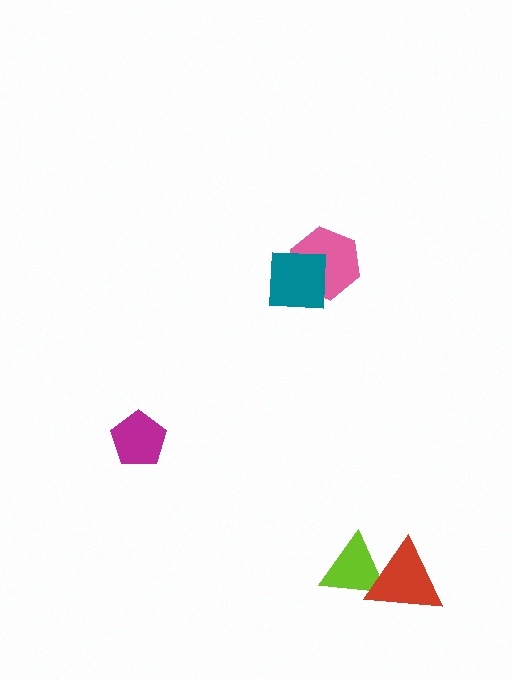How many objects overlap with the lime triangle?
1 object overlaps with the lime triangle.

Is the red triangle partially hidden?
No, no other shape covers it.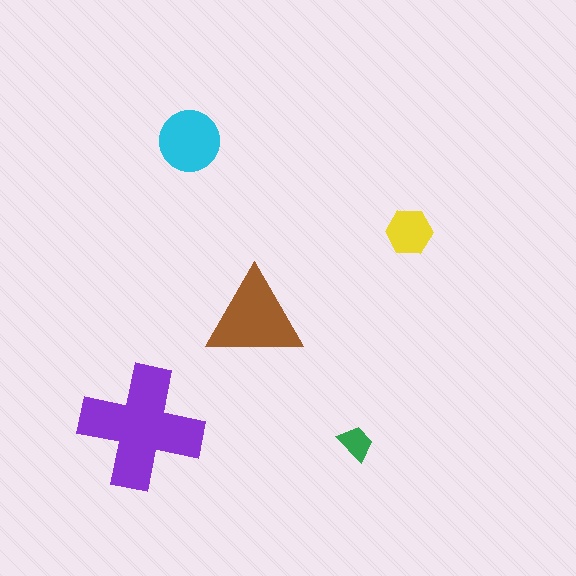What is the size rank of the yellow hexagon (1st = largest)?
4th.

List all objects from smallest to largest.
The green trapezoid, the yellow hexagon, the cyan circle, the brown triangle, the purple cross.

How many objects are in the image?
There are 5 objects in the image.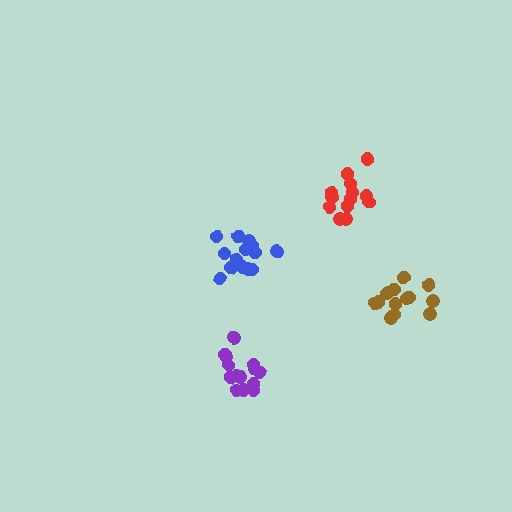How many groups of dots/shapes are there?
There are 4 groups.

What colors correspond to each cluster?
The clusters are colored: red, blue, brown, purple.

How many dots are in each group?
Group 1: 13 dots, Group 2: 14 dots, Group 3: 15 dots, Group 4: 14 dots (56 total).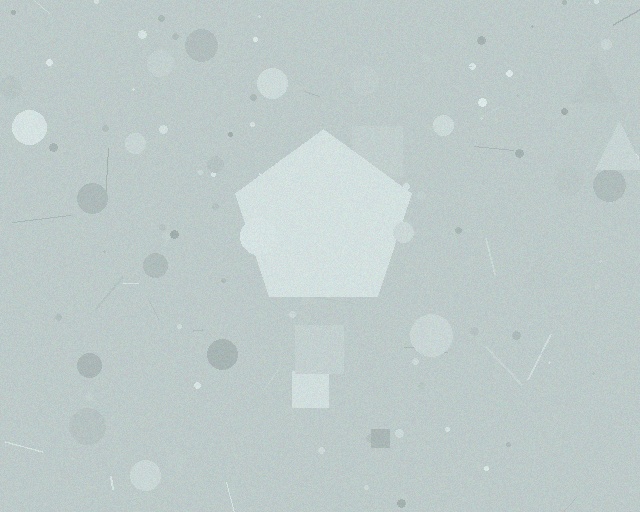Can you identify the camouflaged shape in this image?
The camouflaged shape is a pentagon.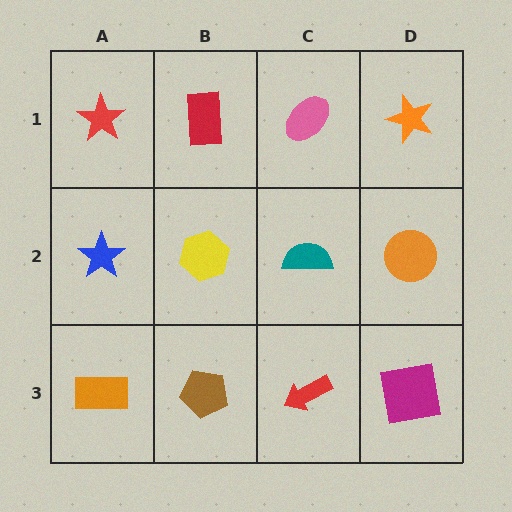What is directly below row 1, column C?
A teal semicircle.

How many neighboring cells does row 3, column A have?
2.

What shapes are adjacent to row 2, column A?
A red star (row 1, column A), an orange rectangle (row 3, column A), a yellow hexagon (row 2, column B).